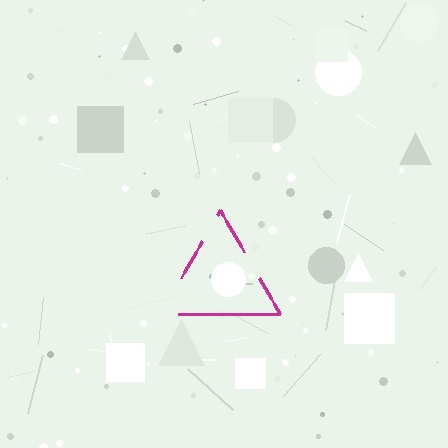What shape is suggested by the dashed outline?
The dashed outline suggests a triangle.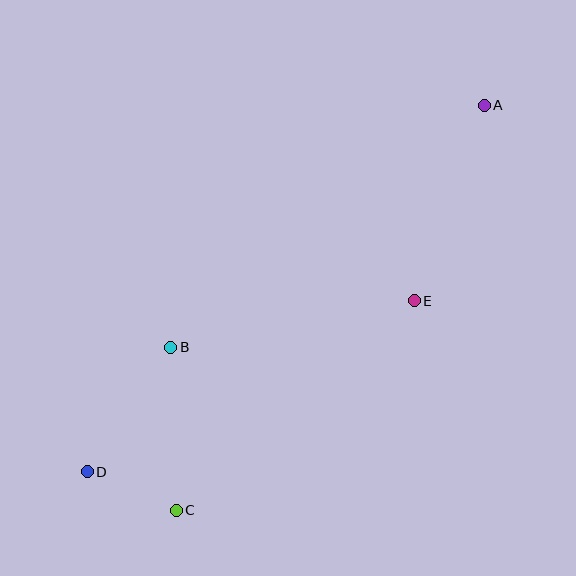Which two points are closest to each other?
Points C and D are closest to each other.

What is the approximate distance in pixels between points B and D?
The distance between B and D is approximately 150 pixels.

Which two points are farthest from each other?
Points A and D are farthest from each other.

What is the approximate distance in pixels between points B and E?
The distance between B and E is approximately 248 pixels.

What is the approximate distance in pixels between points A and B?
The distance between A and B is approximately 396 pixels.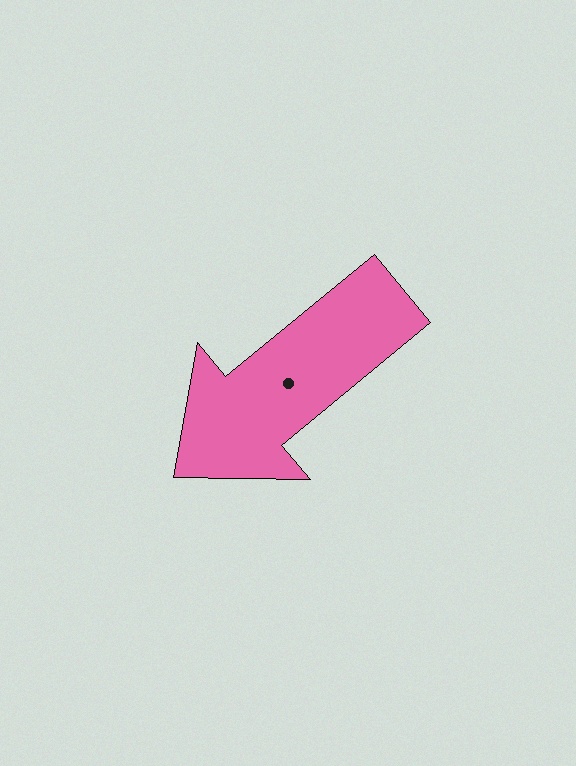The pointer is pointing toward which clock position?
Roughly 8 o'clock.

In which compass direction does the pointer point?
Southwest.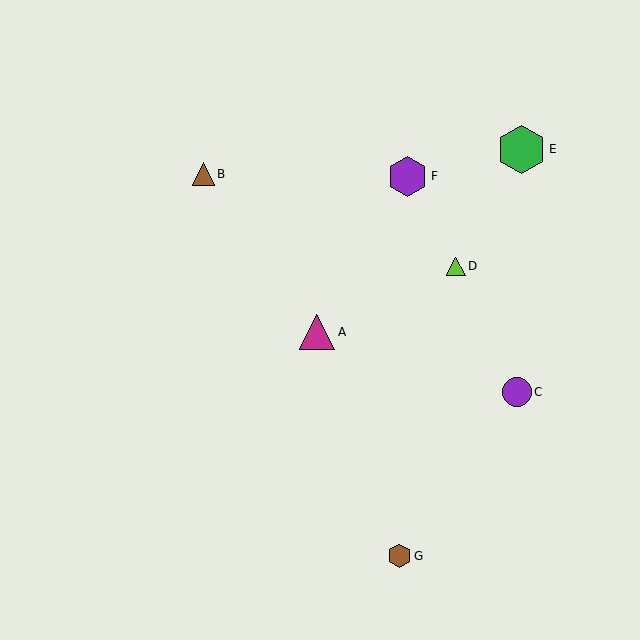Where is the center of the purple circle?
The center of the purple circle is at (517, 392).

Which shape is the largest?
The green hexagon (labeled E) is the largest.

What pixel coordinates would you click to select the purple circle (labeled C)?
Click at (517, 392) to select the purple circle C.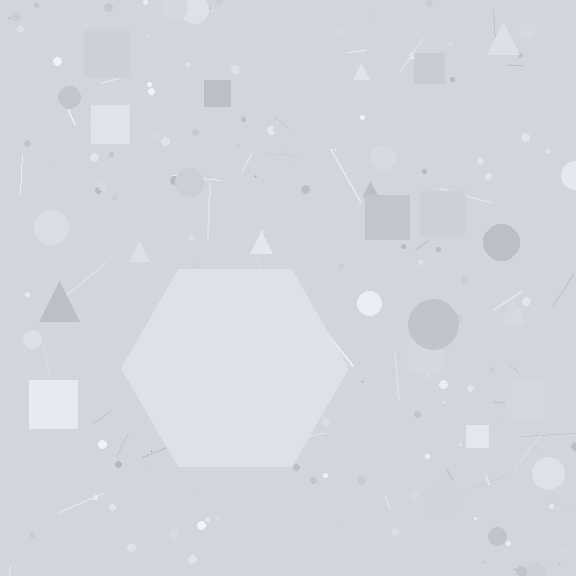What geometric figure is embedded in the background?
A hexagon is embedded in the background.